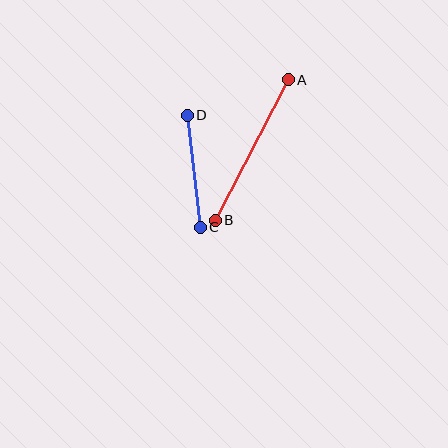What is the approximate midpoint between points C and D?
The midpoint is at approximately (194, 171) pixels.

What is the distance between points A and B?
The distance is approximately 158 pixels.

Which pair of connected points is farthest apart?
Points A and B are farthest apart.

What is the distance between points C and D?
The distance is approximately 113 pixels.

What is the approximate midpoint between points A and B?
The midpoint is at approximately (252, 150) pixels.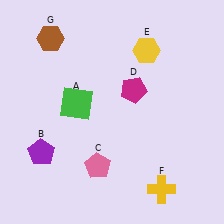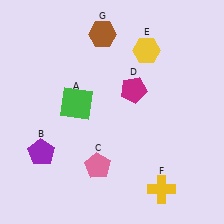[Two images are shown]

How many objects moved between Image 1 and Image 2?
1 object moved between the two images.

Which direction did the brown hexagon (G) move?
The brown hexagon (G) moved right.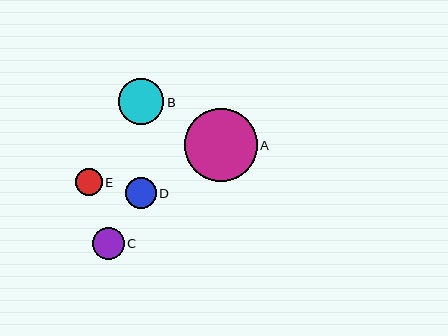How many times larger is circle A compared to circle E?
Circle A is approximately 2.7 times the size of circle E.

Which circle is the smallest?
Circle E is the smallest with a size of approximately 27 pixels.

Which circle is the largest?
Circle A is the largest with a size of approximately 73 pixels.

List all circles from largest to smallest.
From largest to smallest: A, B, C, D, E.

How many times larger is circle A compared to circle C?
Circle A is approximately 2.3 times the size of circle C.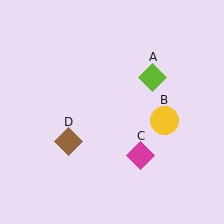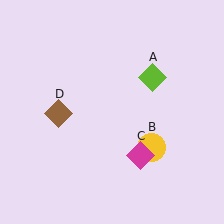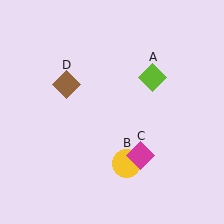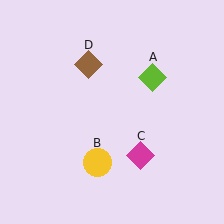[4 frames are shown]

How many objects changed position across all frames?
2 objects changed position: yellow circle (object B), brown diamond (object D).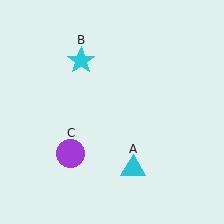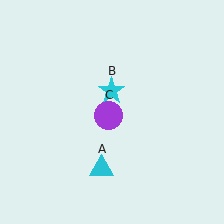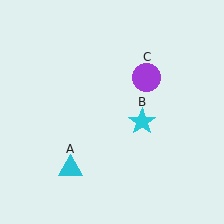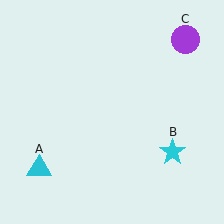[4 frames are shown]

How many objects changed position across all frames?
3 objects changed position: cyan triangle (object A), cyan star (object B), purple circle (object C).